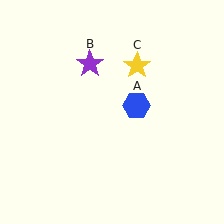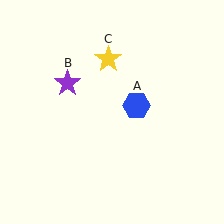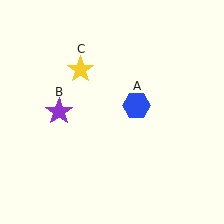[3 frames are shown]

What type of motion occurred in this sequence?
The purple star (object B), yellow star (object C) rotated counterclockwise around the center of the scene.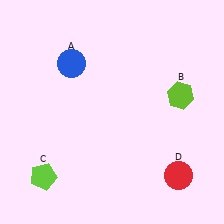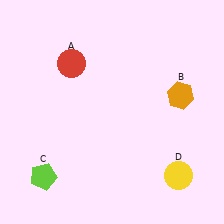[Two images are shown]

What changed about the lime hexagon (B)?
In Image 1, B is lime. In Image 2, it changed to orange.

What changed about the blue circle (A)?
In Image 1, A is blue. In Image 2, it changed to red.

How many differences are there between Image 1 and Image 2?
There are 3 differences between the two images.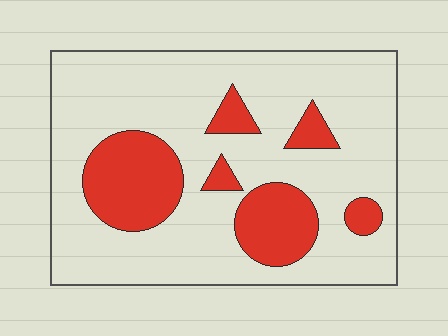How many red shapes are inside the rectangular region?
6.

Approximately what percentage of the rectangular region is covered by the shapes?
Approximately 25%.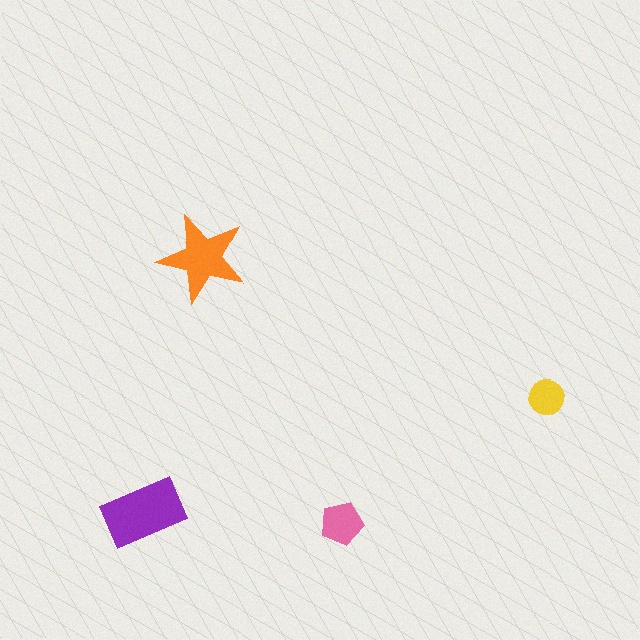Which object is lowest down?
The pink pentagon is bottommost.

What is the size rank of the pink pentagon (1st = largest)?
3rd.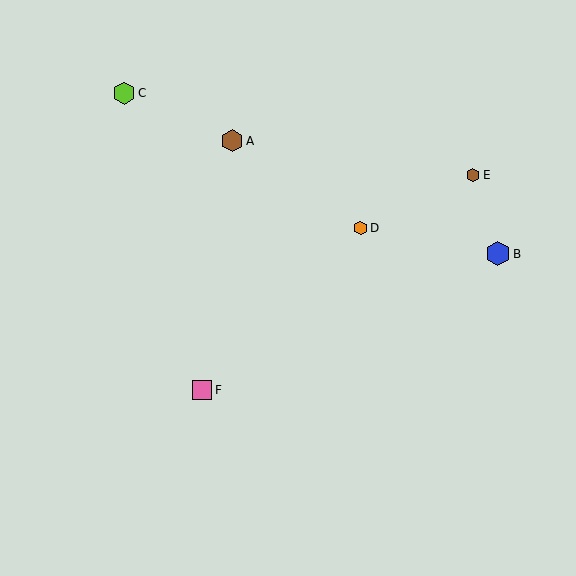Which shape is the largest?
The blue hexagon (labeled B) is the largest.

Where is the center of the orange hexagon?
The center of the orange hexagon is at (360, 228).